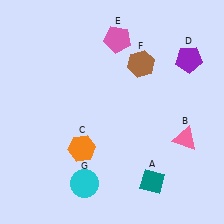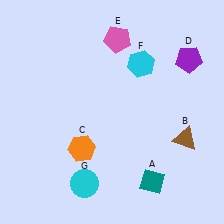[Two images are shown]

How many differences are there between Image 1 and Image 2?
There are 2 differences between the two images.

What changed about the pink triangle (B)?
In Image 1, B is pink. In Image 2, it changed to brown.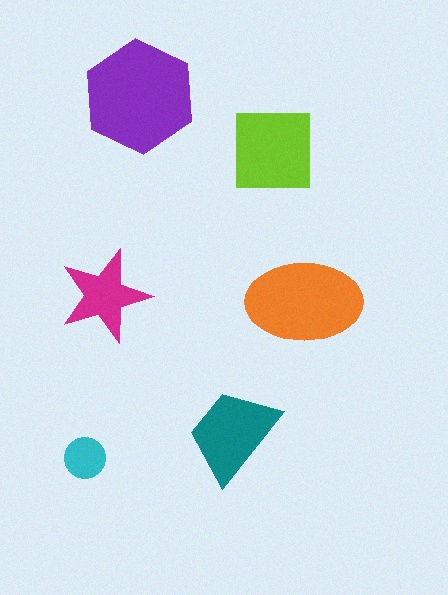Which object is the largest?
The purple hexagon.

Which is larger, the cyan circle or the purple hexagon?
The purple hexagon.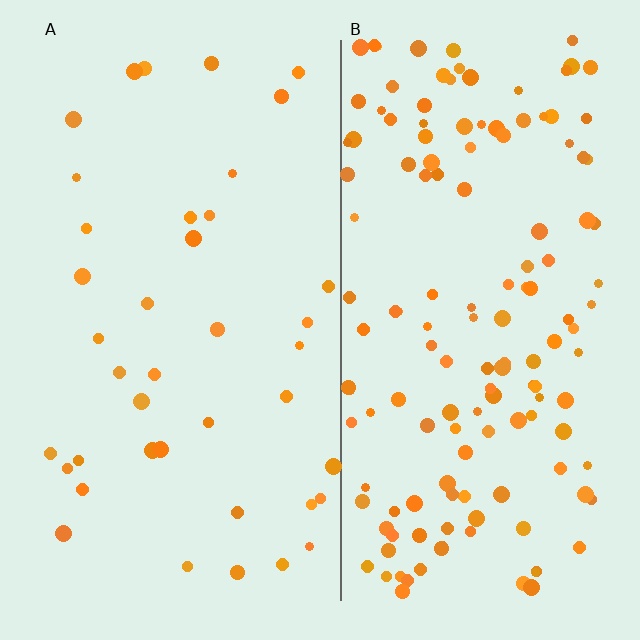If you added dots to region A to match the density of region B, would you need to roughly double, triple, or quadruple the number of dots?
Approximately quadruple.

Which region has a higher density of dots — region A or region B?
B (the right).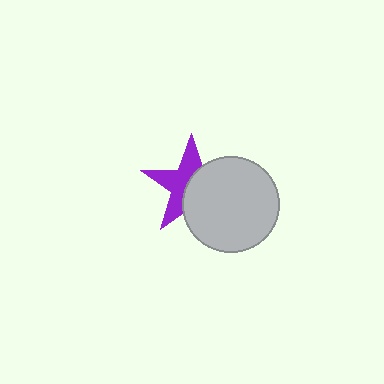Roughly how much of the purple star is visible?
About half of it is visible (roughly 50%).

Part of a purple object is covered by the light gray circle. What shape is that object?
It is a star.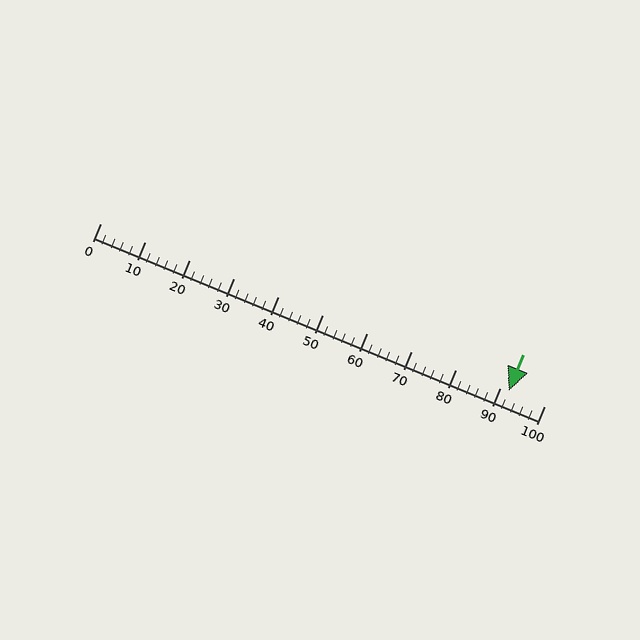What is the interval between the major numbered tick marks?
The major tick marks are spaced 10 units apart.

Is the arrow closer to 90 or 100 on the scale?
The arrow is closer to 90.